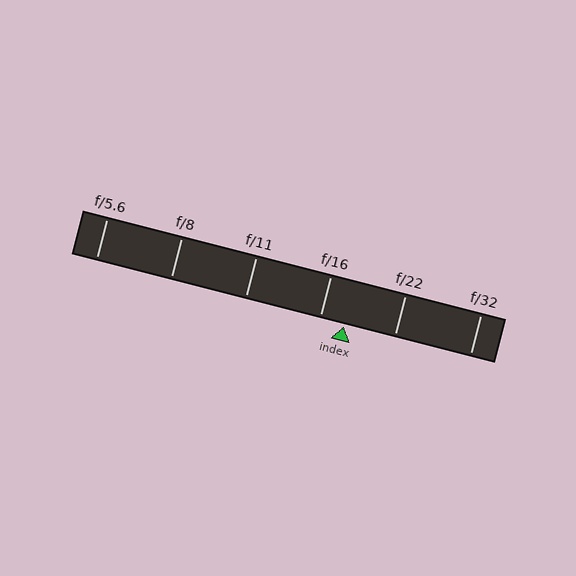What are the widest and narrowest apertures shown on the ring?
The widest aperture shown is f/5.6 and the narrowest is f/32.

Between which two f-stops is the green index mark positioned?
The index mark is between f/16 and f/22.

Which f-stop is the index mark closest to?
The index mark is closest to f/16.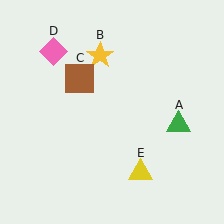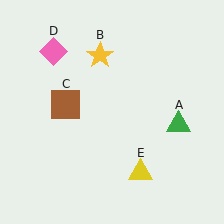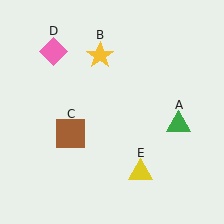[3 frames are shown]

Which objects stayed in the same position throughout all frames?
Green triangle (object A) and yellow star (object B) and pink diamond (object D) and yellow triangle (object E) remained stationary.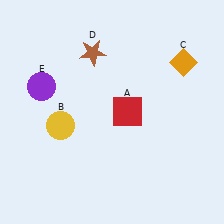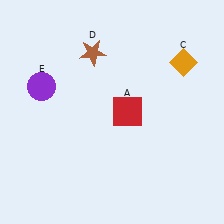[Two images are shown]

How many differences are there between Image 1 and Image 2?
There is 1 difference between the two images.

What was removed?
The yellow circle (B) was removed in Image 2.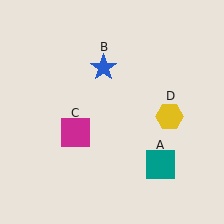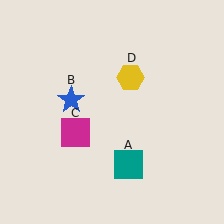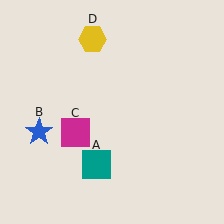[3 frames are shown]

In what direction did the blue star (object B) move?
The blue star (object B) moved down and to the left.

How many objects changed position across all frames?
3 objects changed position: teal square (object A), blue star (object B), yellow hexagon (object D).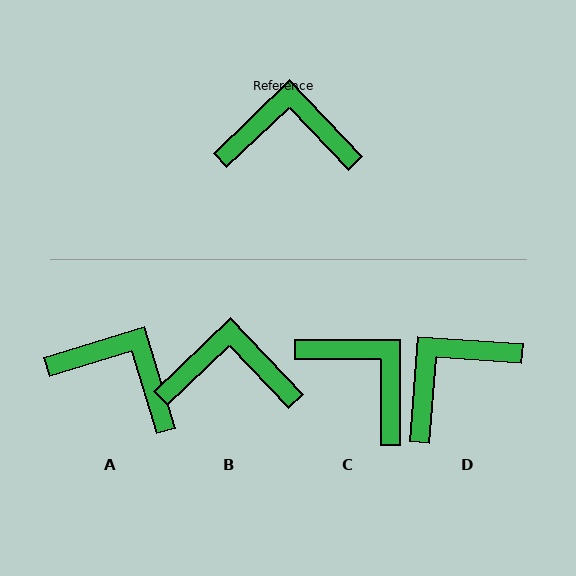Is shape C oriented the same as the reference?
No, it is off by about 44 degrees.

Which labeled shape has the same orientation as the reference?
B.